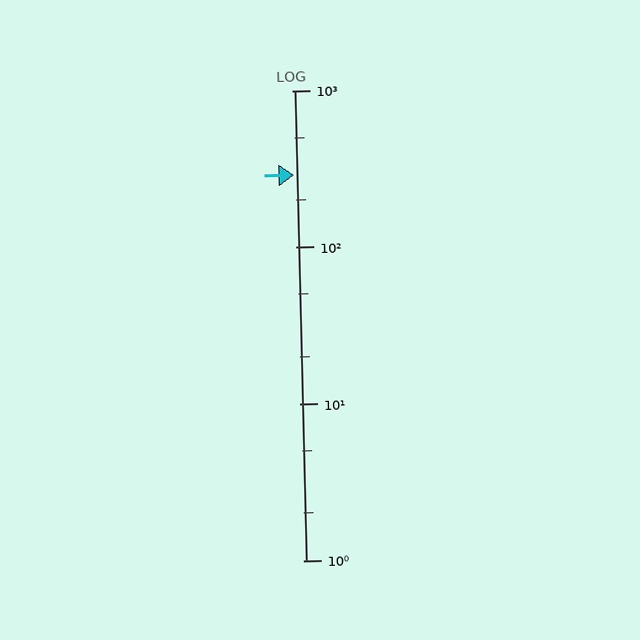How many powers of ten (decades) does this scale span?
The scale spans 3 decades, from 1 to 1000.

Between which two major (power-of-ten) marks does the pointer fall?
The pointer is between 100 and 1000.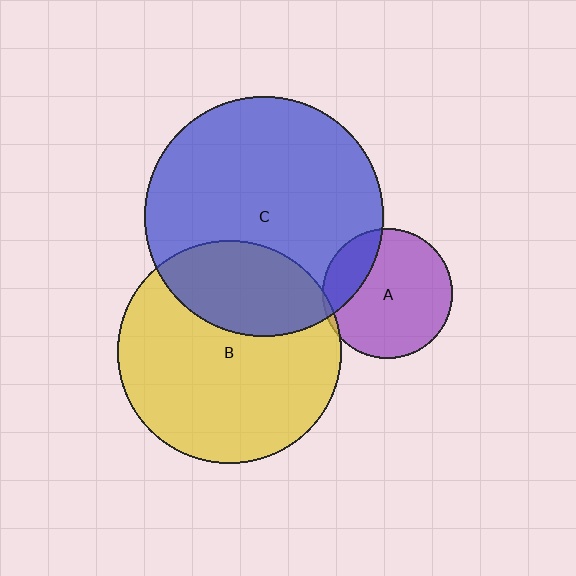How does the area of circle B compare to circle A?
Approximately 2.9 times.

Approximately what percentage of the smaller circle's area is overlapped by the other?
Approximately 30%.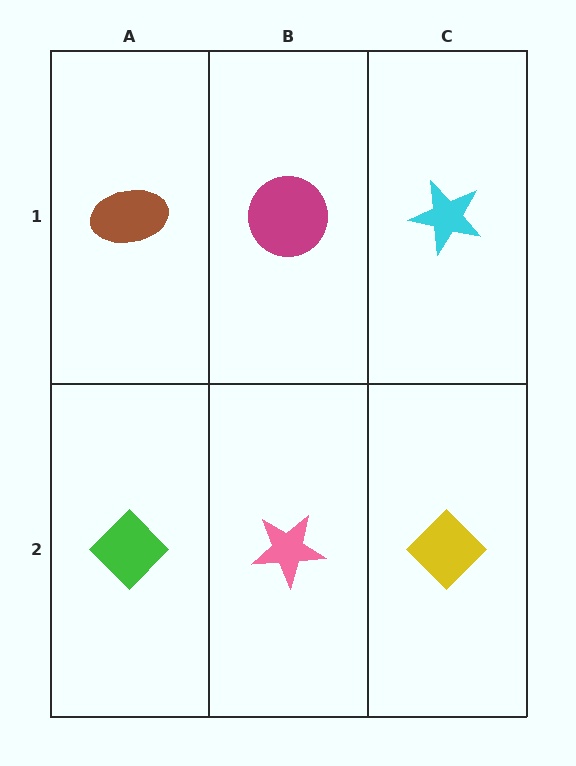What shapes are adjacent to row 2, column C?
A cyan star (row 1, column C), a pink star (row 2, column B).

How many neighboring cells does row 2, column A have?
2.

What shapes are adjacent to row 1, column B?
A pink star (row 2, column B), a brown ellipse (row 1, column A), a cyan star (row 1, column C).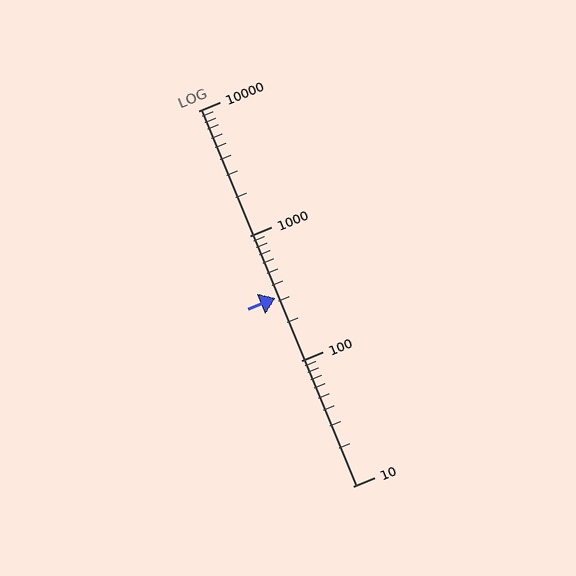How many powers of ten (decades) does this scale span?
The scale spans 3 decades, from 10 to 10000.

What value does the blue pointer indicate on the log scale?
The pointer indicates approximately 320.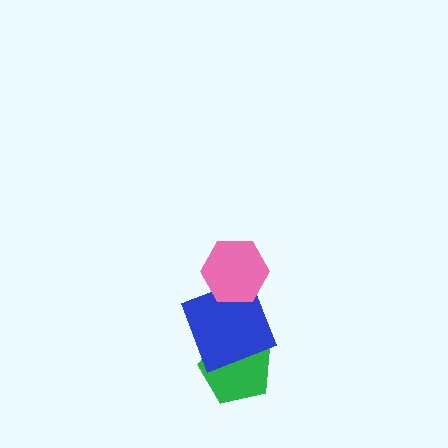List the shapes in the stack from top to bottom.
From top to bottom: the pink hexagon, the blue square, the green pentagon.